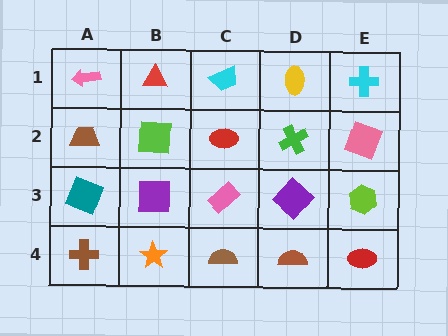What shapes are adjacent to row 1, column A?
A brown trapezoid (row 2, column A), a red triangle (row 1, column B).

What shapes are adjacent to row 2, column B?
A red triangle (row 1, column B), a purple square (row 3, column B), a brown trapezoid (row 2, column A), a red ellipse (row 2, column C).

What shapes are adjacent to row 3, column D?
A green cross (row 2, column D), a brown semicircle (row 4, column D), a pink rectangle (row 3, column C), a lime hexagon (row 3, column E).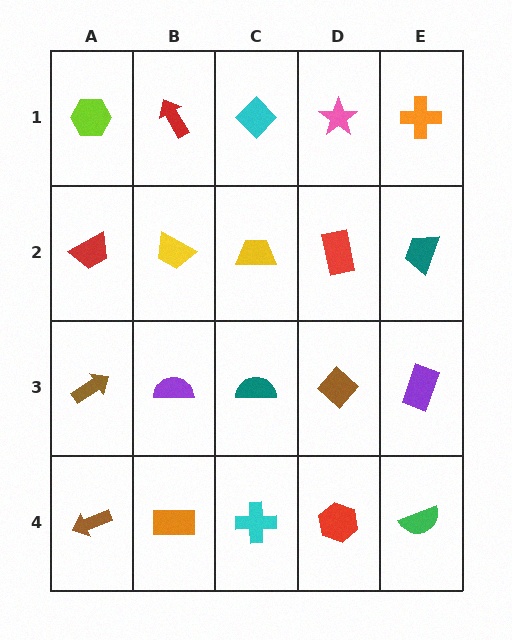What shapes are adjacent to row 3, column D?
A red rectangle (row 2, column D), a red hexagon (row 4, column D), a teal semicircle (row 3, column C), a purple rectangle (row 3, column E).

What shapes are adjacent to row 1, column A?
A red trapezoid (row 2, column A), a red arrow (row 1, column B).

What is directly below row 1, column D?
A red rectangle.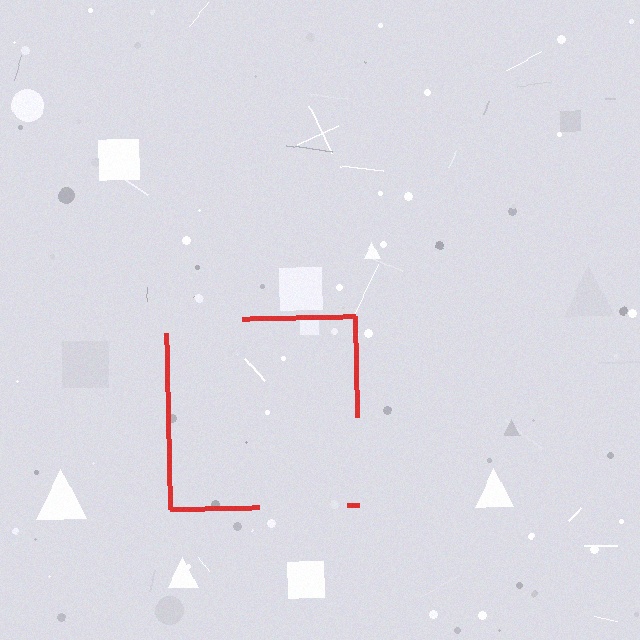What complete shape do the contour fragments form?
The contour fragments form a square.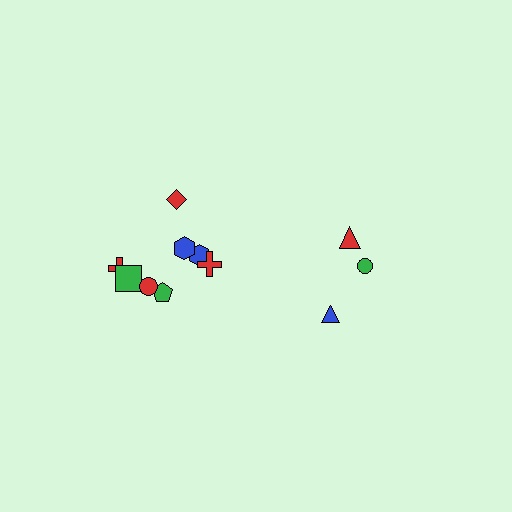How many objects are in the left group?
There are 8 objects.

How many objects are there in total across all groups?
There are 11 objects.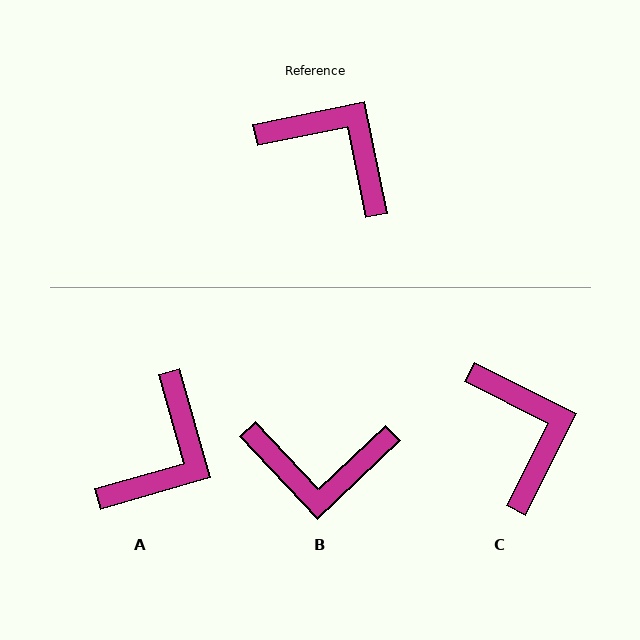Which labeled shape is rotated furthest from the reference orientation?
B, about 148 degrees away.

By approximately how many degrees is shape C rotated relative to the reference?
Approximately 38 degrees clockwise.